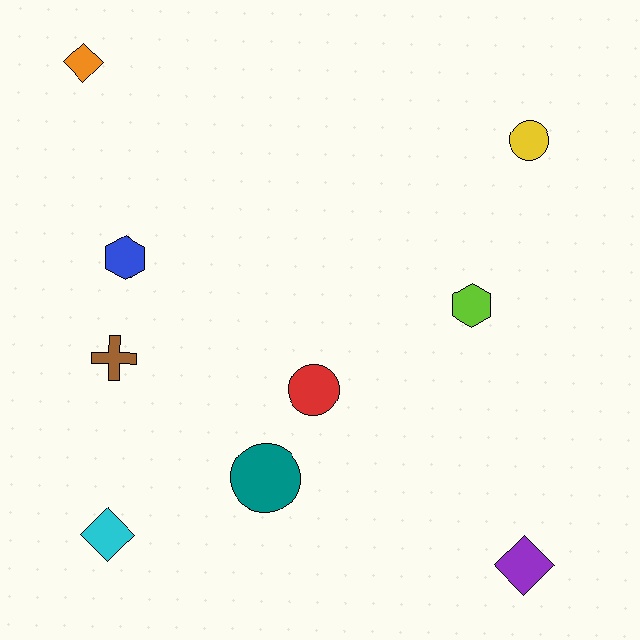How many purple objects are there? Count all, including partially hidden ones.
There is 1 purple object.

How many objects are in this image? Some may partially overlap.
There are 9 objects.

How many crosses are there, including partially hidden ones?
There is 1 cross.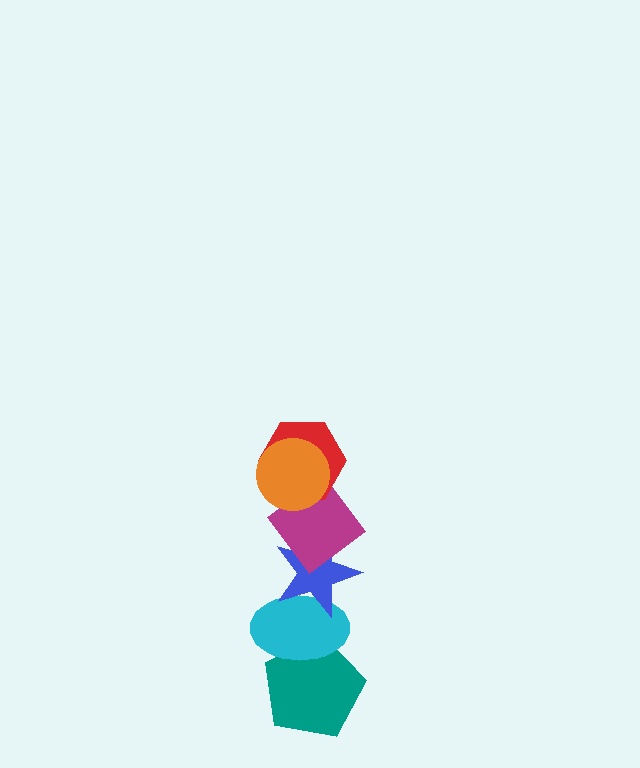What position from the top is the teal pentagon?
The teal pentagon is 6th from the top.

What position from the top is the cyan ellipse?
The cyan ellipse is 5th from the top.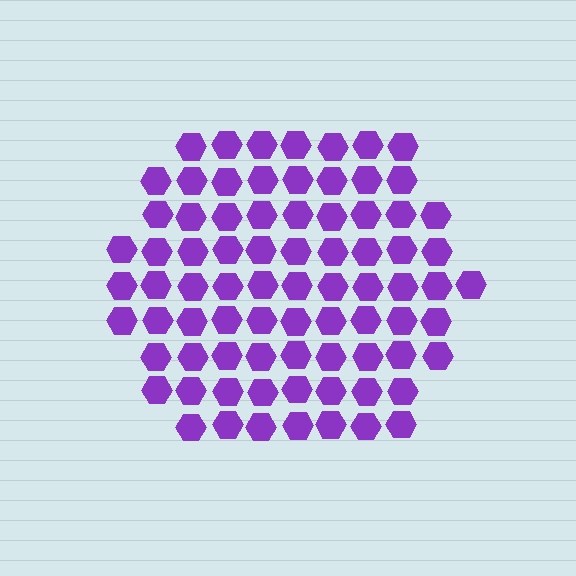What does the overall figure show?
The overall figure shows a hexagon.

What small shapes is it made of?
It is made of small hexagons.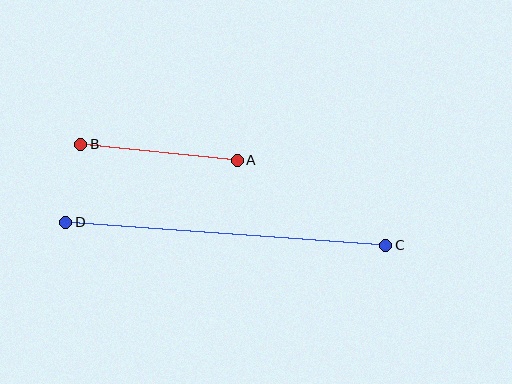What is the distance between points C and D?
The distance is approximately 321 pixels.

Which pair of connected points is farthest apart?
Points C and D are farthest apart.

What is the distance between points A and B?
The distance is approximately 157 pixels.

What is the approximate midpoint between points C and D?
The midpoint is at approximately (226, 234) pixels.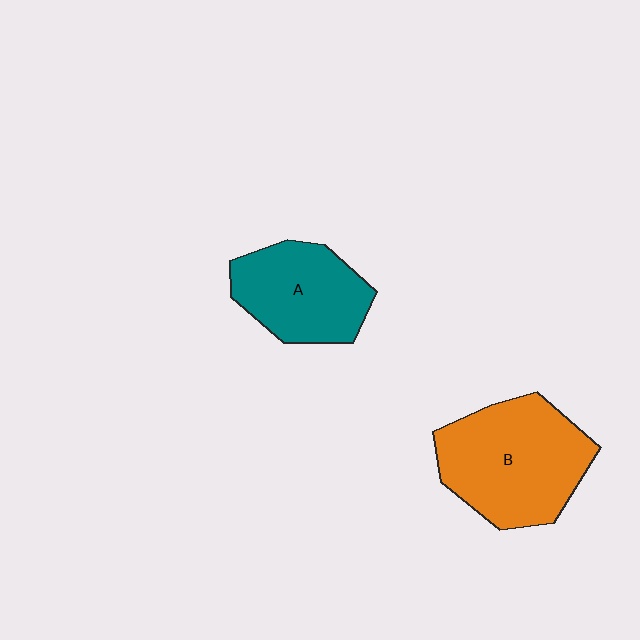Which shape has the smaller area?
Shape A (teal).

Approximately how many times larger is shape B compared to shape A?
Approximately 1.4 times.